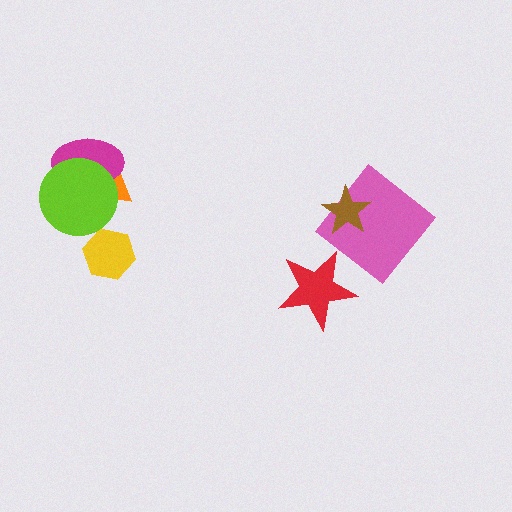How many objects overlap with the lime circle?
2 objects overlap with the lime circle.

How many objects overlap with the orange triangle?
2 objects overlap with the orange triangle.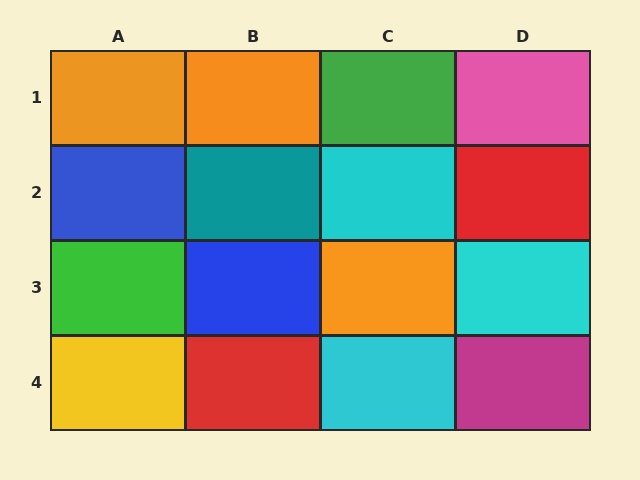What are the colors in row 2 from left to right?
Blue, teal, cyan, red.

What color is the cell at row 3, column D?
Cyan.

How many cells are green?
2 cells are green.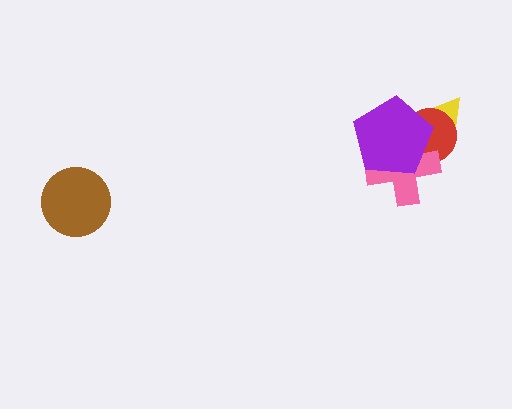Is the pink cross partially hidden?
Yes, it is partially covered by another shape.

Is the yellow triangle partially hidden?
Yes, it is partially covered by another shape.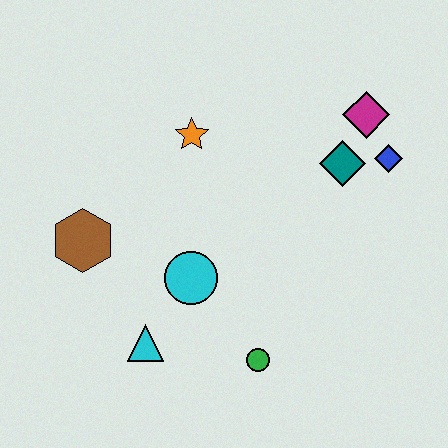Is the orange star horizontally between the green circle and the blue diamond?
No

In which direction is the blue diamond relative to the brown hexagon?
The blue diamond is to the right of the brown hexagon.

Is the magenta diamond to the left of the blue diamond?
Yes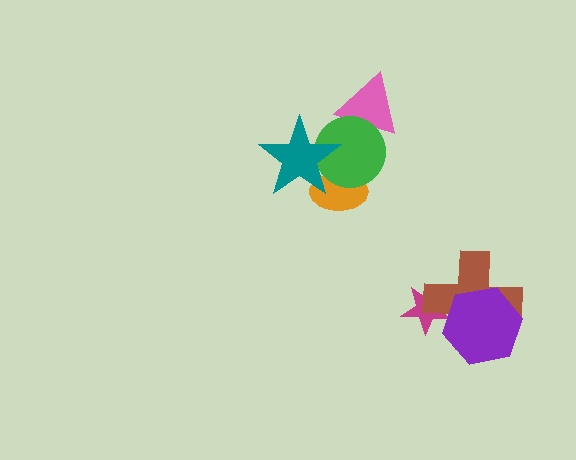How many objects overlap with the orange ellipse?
2 objects overlap with the orange ellipse.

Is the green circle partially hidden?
Yes, it is partially covered by another shape.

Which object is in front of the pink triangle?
The green circle is in front of the pink triangle.